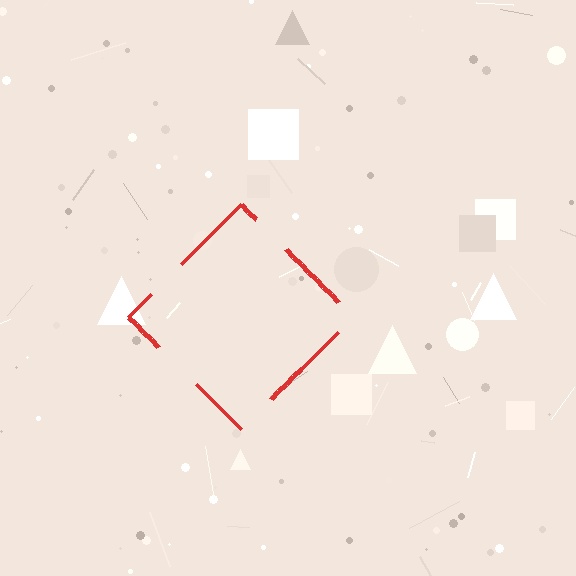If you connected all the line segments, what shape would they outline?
They would outline a diamond.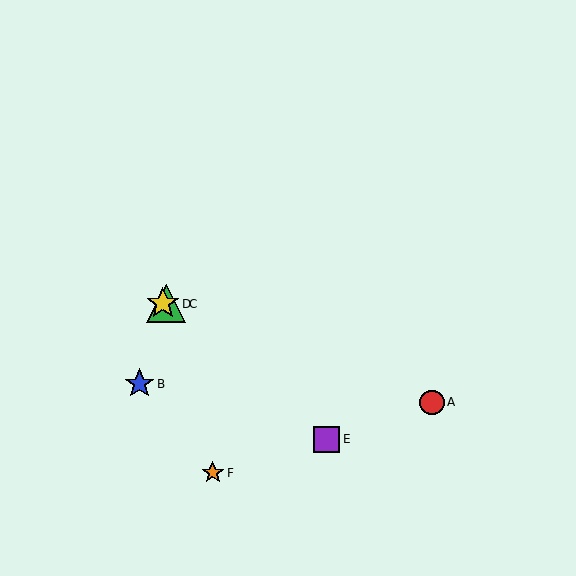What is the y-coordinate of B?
Object B is at y≈384.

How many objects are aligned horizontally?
2 objects (C, D) are aligned horizontally.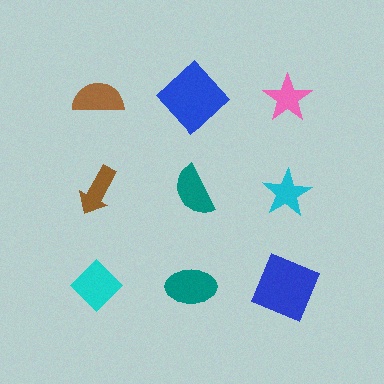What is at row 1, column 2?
A blue diamond.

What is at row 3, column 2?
A teal ellipse.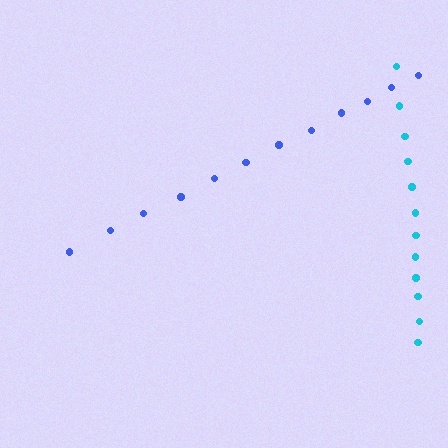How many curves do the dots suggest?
There are 2 distinct paths.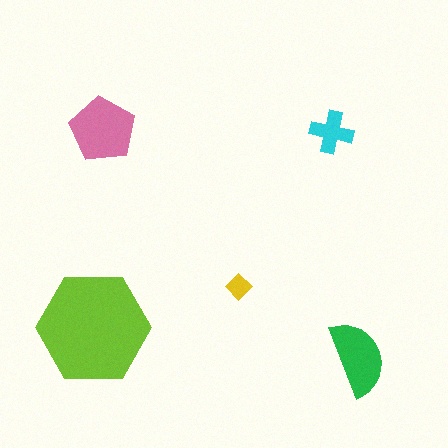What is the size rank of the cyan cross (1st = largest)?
4th.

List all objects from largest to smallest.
The lime hexagon, the pink pentagon, the green semicircle, the cyan cross, the yellow diamond.